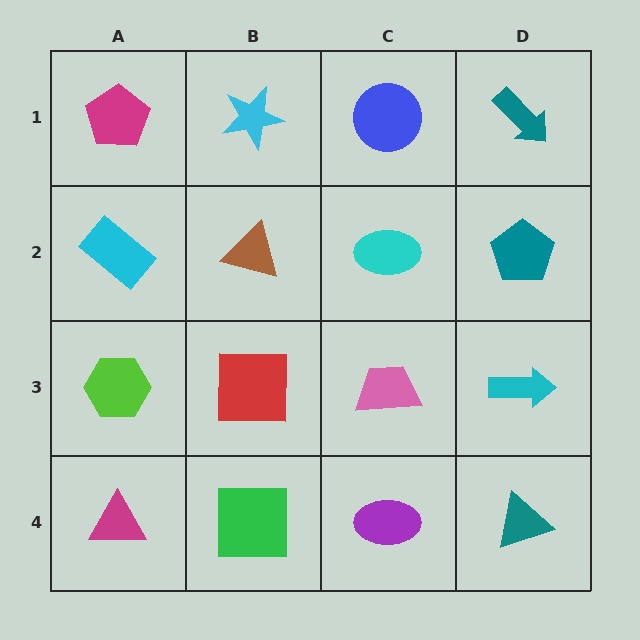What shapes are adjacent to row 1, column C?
A cyan ellipse (row 2, column C), a cyan star (row 1, column B), a teal arrow (row 1, column D).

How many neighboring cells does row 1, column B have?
3.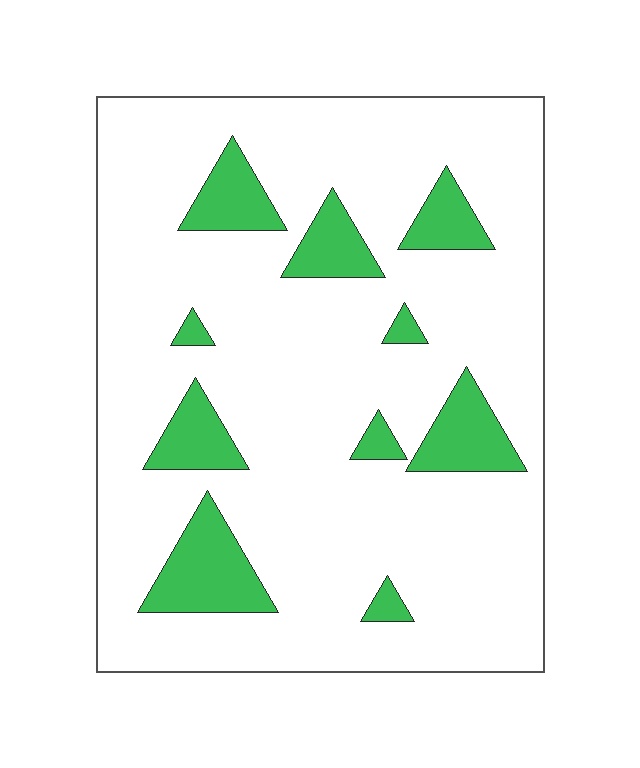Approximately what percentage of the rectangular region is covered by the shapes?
Approximately 15%.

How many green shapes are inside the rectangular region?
10.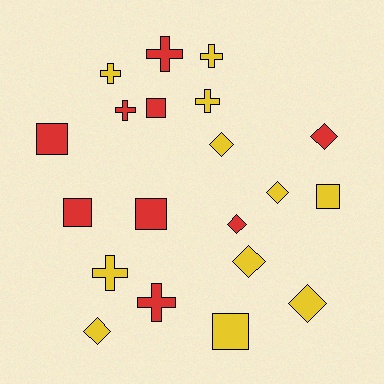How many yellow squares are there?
There are 2 yellow squares.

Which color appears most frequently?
Yellow, with 11 objects.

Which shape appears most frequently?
Diamond, with 7 objects.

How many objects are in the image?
There are 20 objects.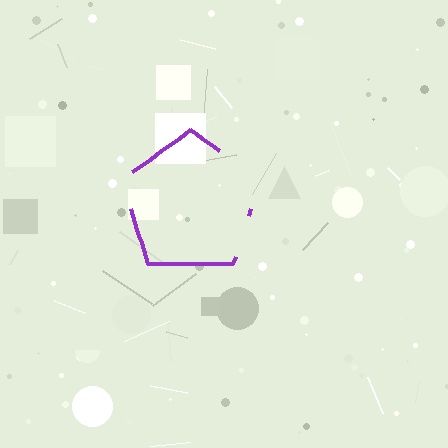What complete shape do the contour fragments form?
The contour fragments form a pentagon.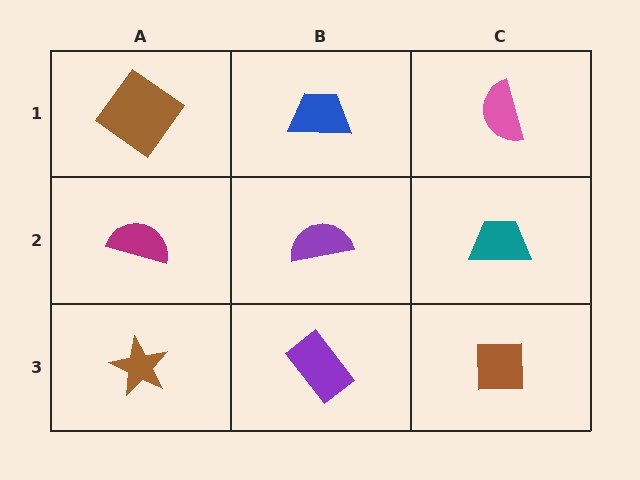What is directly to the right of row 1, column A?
A blue trapezoid.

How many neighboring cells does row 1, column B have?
3.